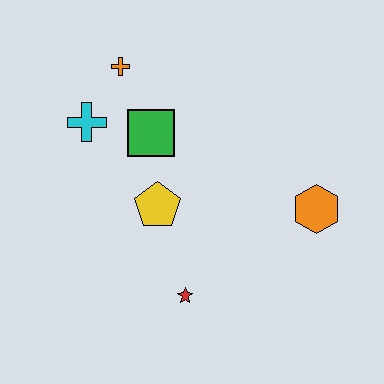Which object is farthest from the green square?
The orange hexagon is farthest from the green square.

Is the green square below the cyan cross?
Yes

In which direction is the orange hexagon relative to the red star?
The orange hexagon is to the right of the red star.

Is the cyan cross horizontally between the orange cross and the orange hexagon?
No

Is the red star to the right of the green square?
Yes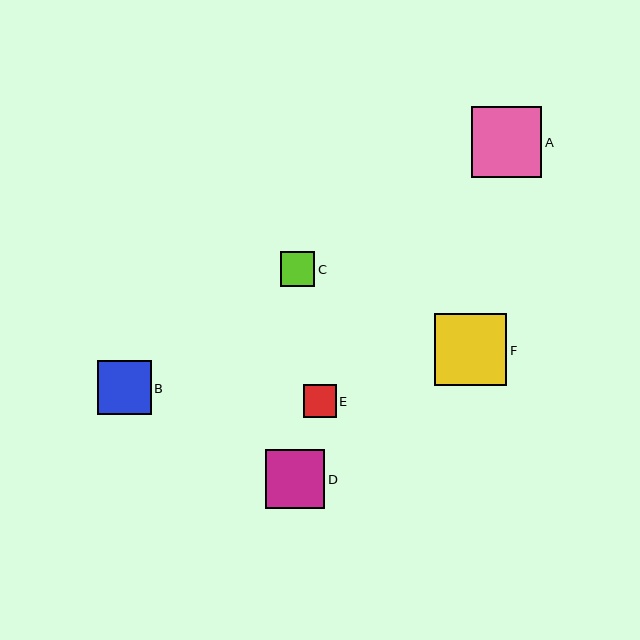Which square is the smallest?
Square E is the smallest with a size of approximately 33 pixels.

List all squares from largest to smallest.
From largest to smallest: F, A, D, B, C, E.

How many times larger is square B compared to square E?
Square B is approximately 1.6 times the size of square E.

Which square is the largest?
Square F is the largest with a size of approximately 73 pixels.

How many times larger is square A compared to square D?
Square A is approximately 1.2 times the size of square D.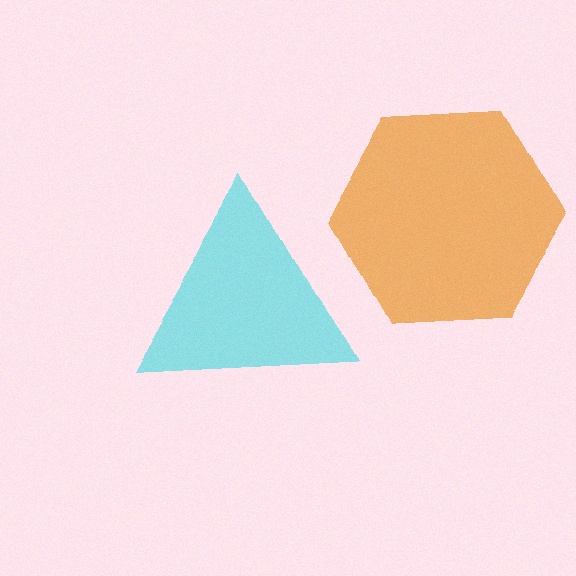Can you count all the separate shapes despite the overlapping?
Yes, there are 2 separate shapes.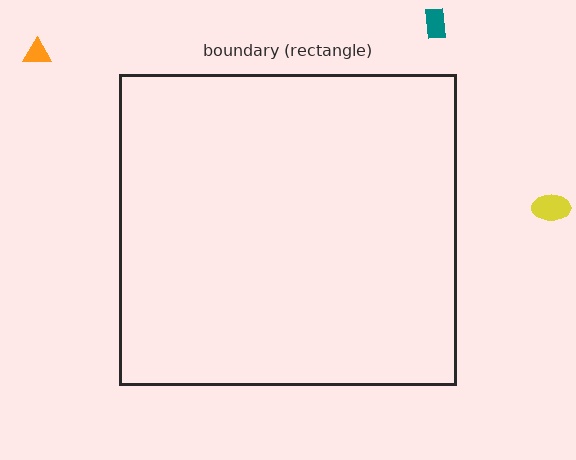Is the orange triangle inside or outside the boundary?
Outside.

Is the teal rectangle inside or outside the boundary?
Outside.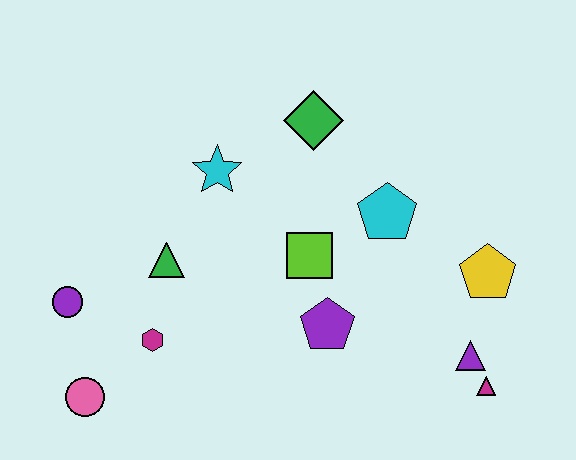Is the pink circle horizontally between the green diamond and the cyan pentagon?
No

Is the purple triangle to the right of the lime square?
Yes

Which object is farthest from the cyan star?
The magenta triangle is farthest from the cyan star.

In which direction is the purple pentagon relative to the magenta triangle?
The purple pentagon is to the left of the magenta triangle.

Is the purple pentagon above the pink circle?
Yes